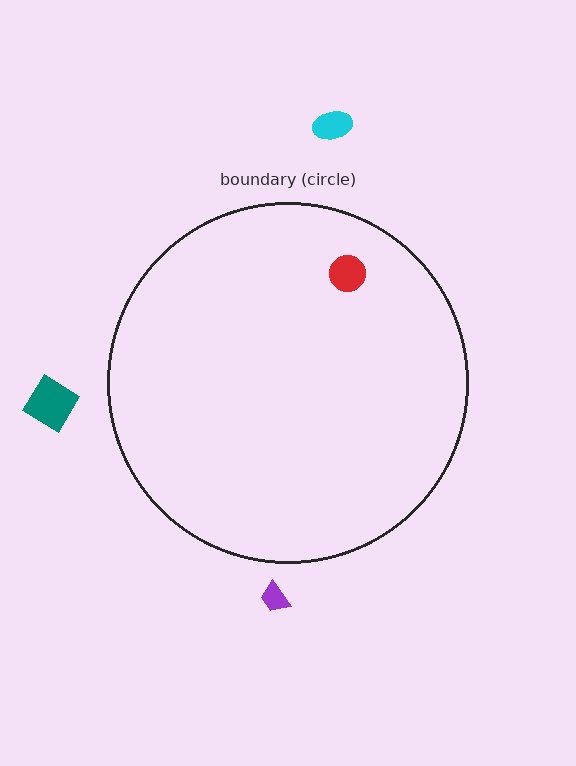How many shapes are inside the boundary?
1 inside, 3 outside.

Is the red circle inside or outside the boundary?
Inside.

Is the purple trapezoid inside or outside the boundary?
Outside.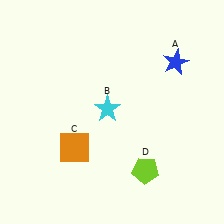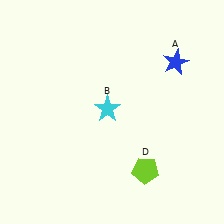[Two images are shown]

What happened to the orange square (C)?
The orange square (C) was removed in Image 2. It was in the bottom-left area of Image 1.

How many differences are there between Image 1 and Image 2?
There is 1 difference between the two images.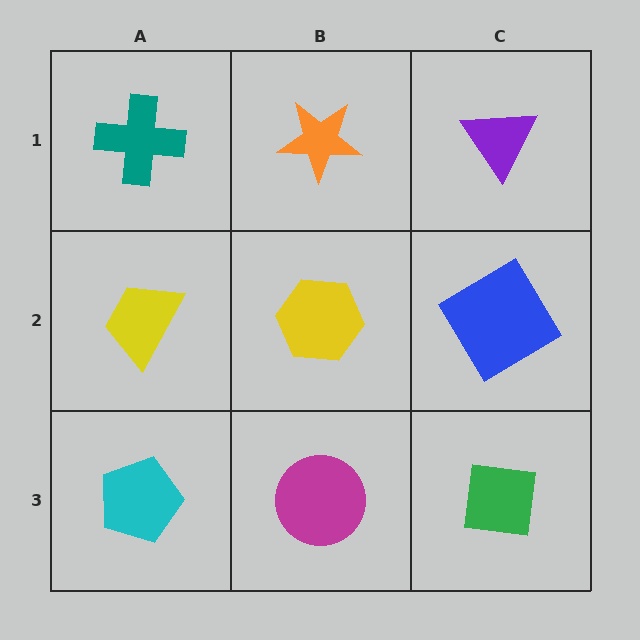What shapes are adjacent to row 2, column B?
An orange star (row 1, column B), a magenta circle (row 3, column B), a yellow trapezoid (row 2, column A), a blue diamond (row 2, column C).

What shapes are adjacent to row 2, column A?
A teal cross (row 1, column A), a cyan pentagon (row 3, column A), a yellow hexagon (row 2, column B).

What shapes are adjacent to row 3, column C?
A blue diamond (row 2, column C), a magenta circle (row 3, column B).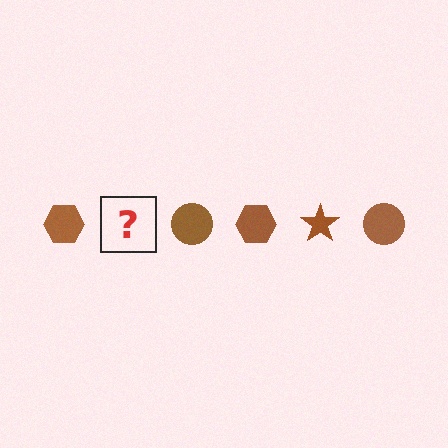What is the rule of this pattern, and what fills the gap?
The rule is that the pattern cycles through hexagon, star, circle shapes in brown. The gap should be filled with a brown star.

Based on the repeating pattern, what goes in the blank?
The blank should be a brown star.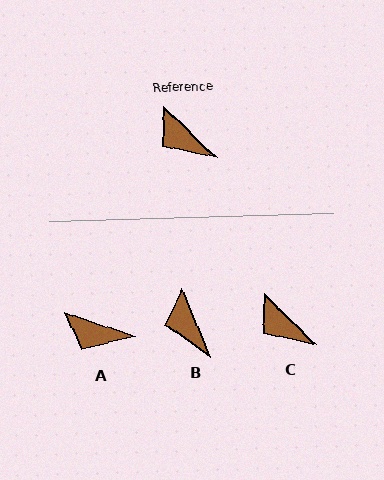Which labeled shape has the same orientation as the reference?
C.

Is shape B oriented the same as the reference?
No, it is off by about 23 degrees.